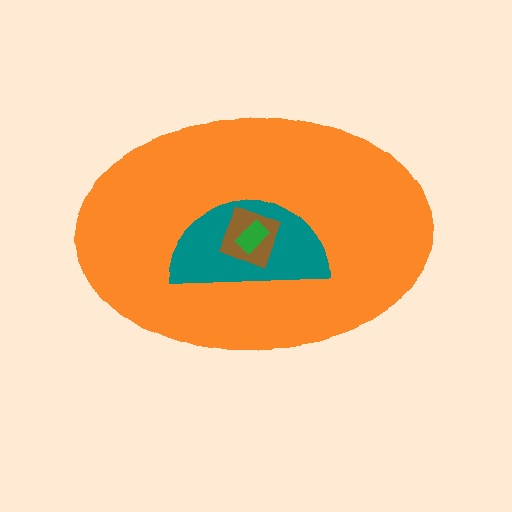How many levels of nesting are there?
4.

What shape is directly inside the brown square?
The green rectangle.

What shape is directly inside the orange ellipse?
The teal semicircle.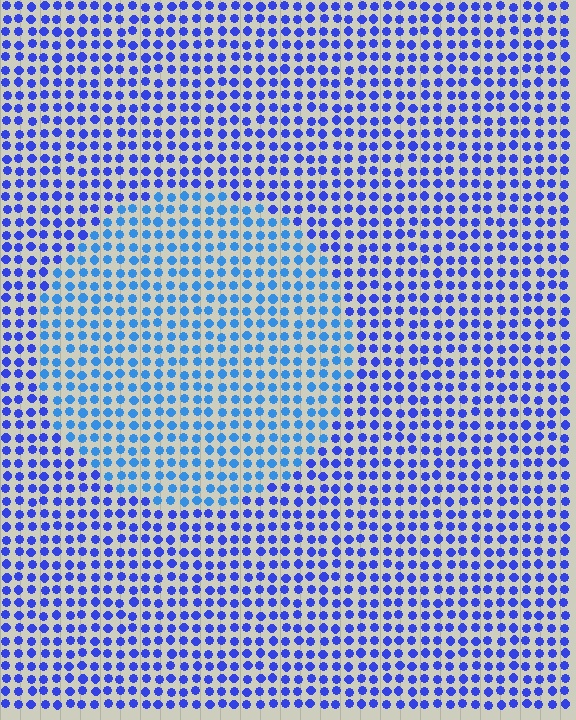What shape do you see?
I see a circle.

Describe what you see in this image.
The image is filled with small blue elements in a uniform arrangement. A circle-shaped region is visible where the elements are tinted to a slightly different hue, forming a subtle color boundary.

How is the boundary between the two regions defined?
The boundary is defined purely by a slight shift in hue (about 27 degrees). Spacing, size, and orientation are identical on both sides.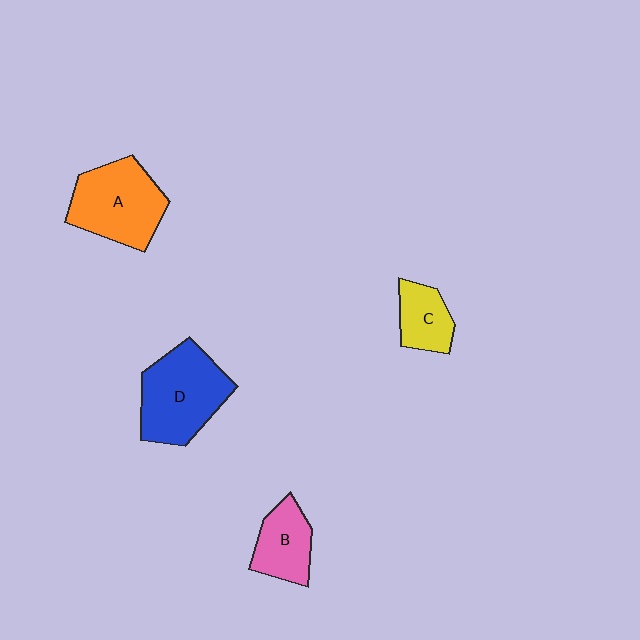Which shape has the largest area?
Shape D (blue).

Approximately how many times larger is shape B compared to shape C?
Approximately 1.2 times.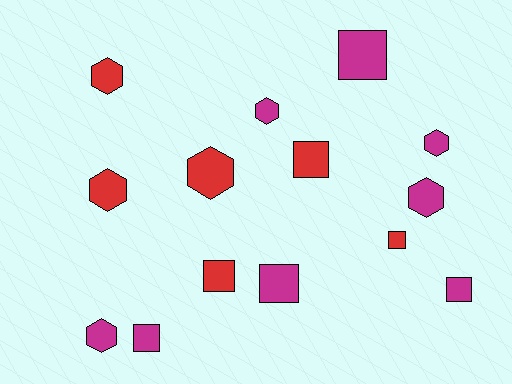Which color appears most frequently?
Magenta, with 8 objects.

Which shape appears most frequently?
Square, with 7 objects.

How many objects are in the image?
There are 14 objects.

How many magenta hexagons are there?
There are 4 magenta hexagons.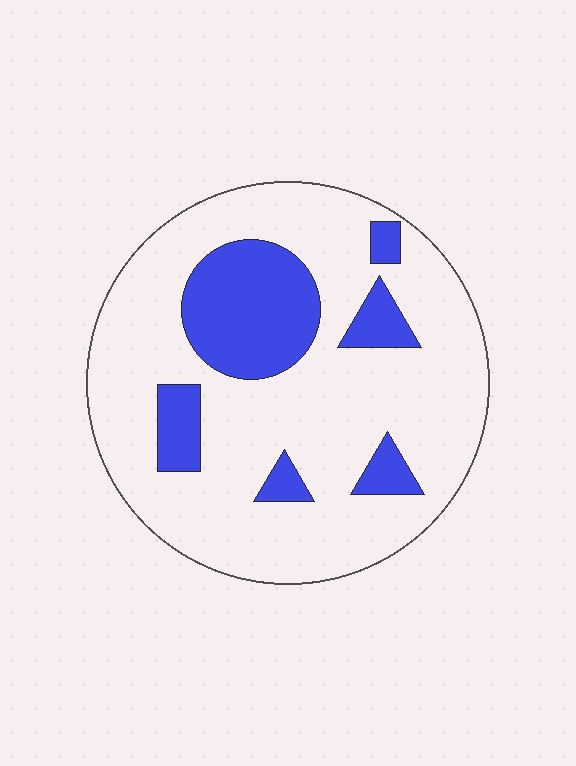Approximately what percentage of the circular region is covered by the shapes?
Approximately 20%.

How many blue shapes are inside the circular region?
6.